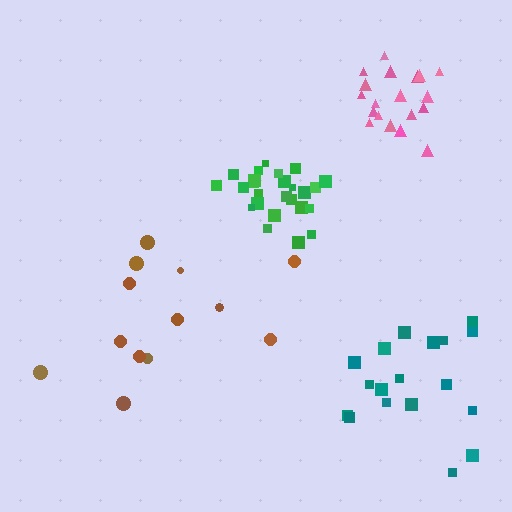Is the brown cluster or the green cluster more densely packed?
Green.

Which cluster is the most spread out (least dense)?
Brown.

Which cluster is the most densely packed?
Green.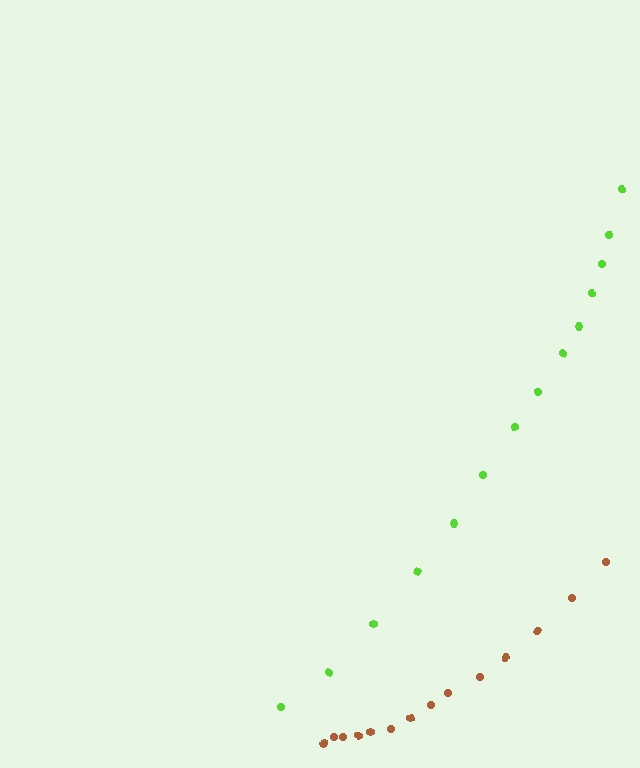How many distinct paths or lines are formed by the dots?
There are 2 distinct paths.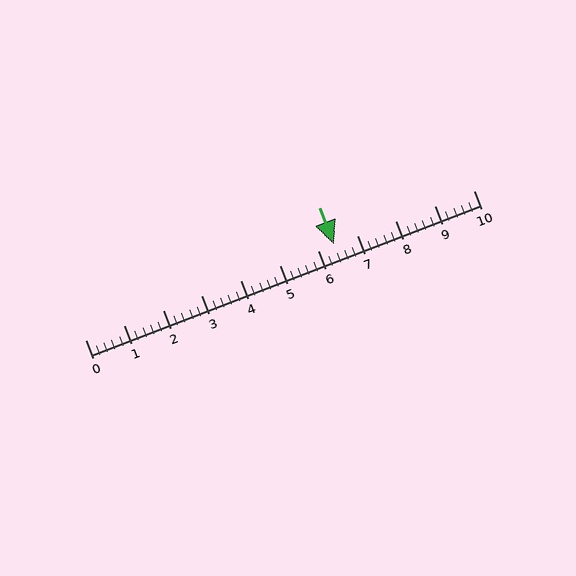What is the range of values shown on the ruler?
The ruler shows values from 0 to 10.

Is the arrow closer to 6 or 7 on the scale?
The arrow is closer to 6.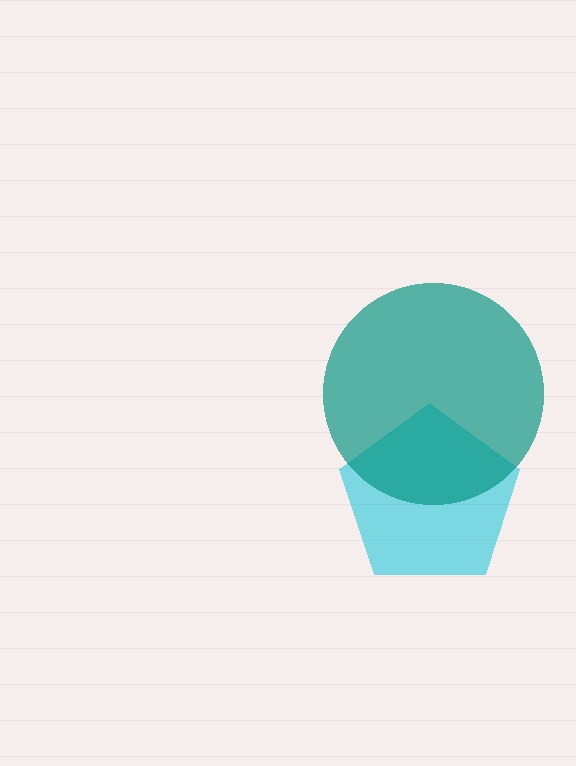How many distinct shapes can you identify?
There are 2 distinct shapes: a cyan pentagon, a teal circle.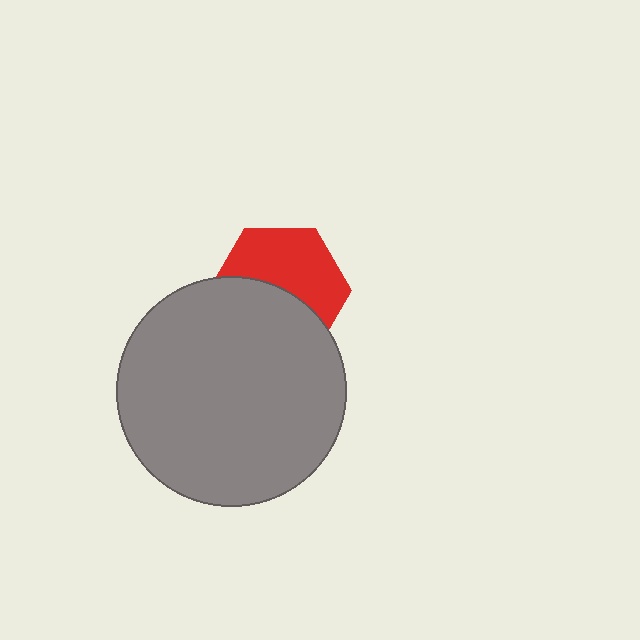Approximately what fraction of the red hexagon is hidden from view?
Roughly 48% of the red hexagon is hidden behind the gray circle.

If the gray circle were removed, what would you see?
You would see the complete red hexagon.